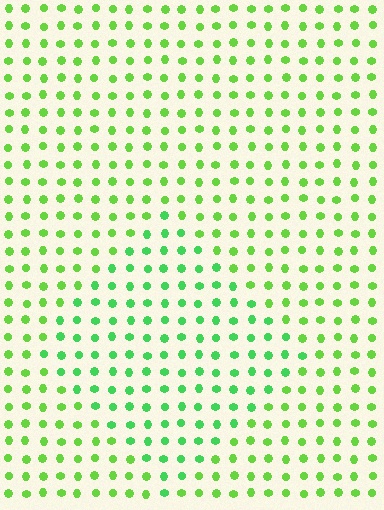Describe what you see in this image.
The image is filled with small lime elements in a uniform arrangement. A diamond-shaped region is visible where the elements are tinted to a slightly different hue, forming a subtle color boundary.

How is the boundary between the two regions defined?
The boundary is defined purely by a slight shift in hue (about 26 degrees). Spacing, size, and orientation are identical on both sides.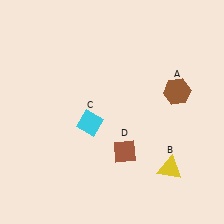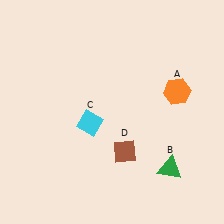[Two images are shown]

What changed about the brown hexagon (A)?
In Image 1, A is brown. In Image 2, it changed to orange.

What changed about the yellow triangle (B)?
In Image 1, B is yellow. In Image 2, it changed to green.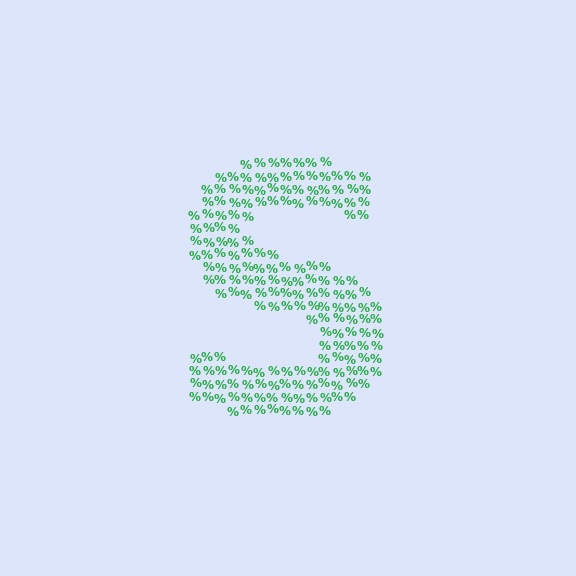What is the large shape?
The large shape is the letter S.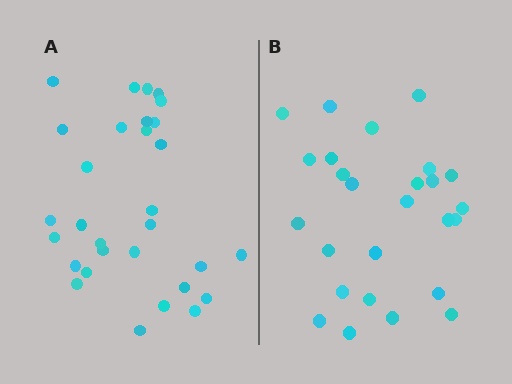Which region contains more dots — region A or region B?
Region A (the left region) has more dots.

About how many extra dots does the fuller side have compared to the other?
Region A has about 4 more dots than region B.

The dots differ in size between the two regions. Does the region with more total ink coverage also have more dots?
No. Region B has more total ink coverage because its dots are larger, but region A actually contains more individual dots. Total area can be misleading — the number of items is what matters here.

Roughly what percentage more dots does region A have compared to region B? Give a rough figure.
About 15% more.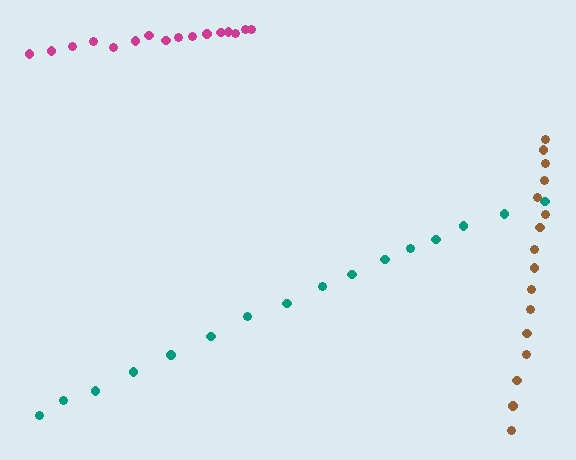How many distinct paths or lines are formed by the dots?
There are 3 distinct paths.